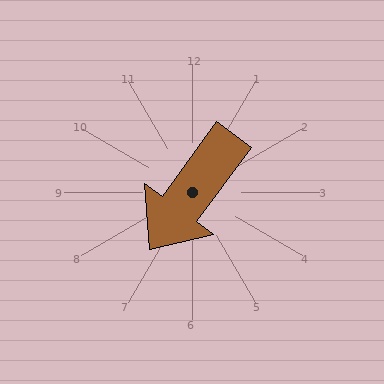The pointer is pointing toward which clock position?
Roughly 7 o'clock.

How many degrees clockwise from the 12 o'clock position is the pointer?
Approximately 216 degrees.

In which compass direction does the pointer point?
Southwest.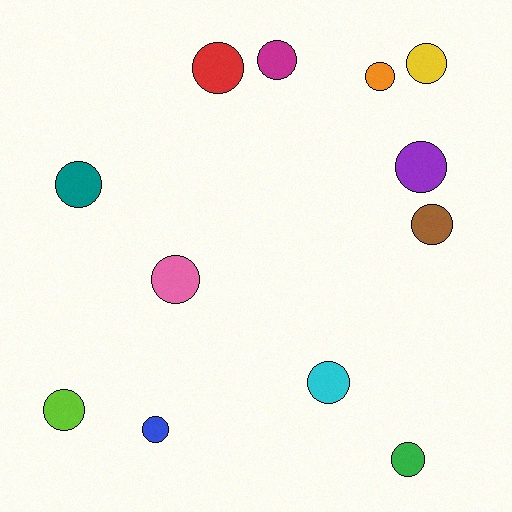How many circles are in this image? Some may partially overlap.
There are 12 circles.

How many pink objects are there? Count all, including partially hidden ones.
There is 1 pink object.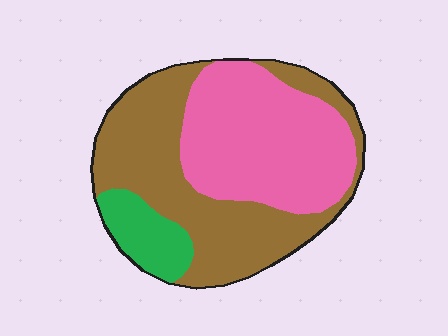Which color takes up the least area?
Green, at roughly 10%.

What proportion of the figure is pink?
Pink covers 42% of the figure.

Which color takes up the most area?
Brown, at roughly 45%.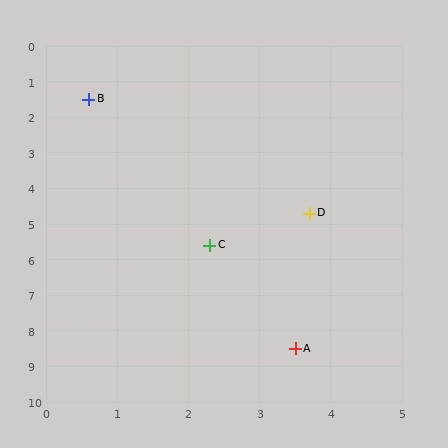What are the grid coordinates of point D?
Point D is at approximately (3.7, 4.7).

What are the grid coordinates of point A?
Point A is at approximately (3.5, 8.5).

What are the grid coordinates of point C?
Point C is at approximately (2.3, 5.6).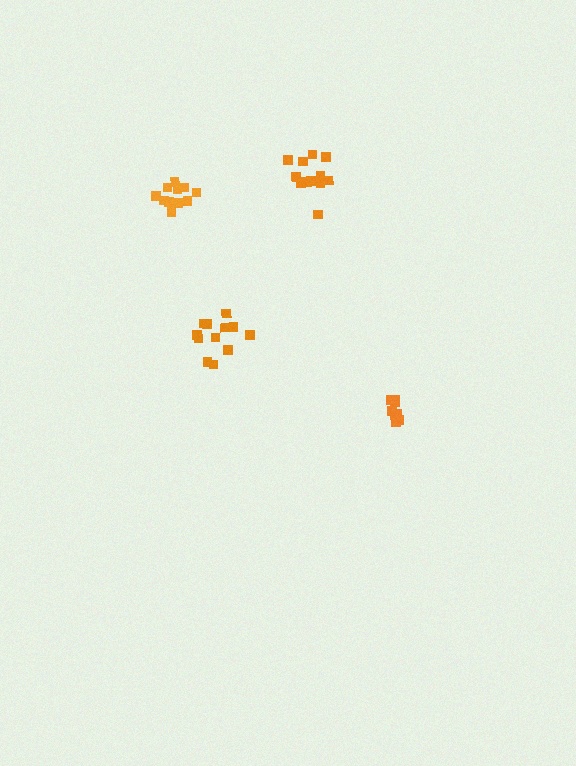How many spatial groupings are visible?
There are 4 spatial groupings.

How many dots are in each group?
Group 1: 11 dots, Group 2: 12 dots, Group 3: 13 dots, Group 4: 8 dots (44 total).